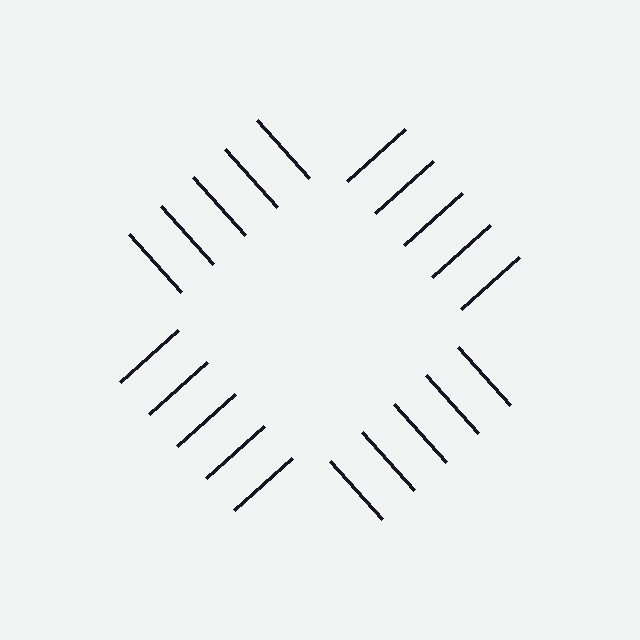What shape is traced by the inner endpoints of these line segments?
An illusory square — the line segments terminate on its edges but no continuous stroke is drawn.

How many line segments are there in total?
20 — 5 along each of the 4 edges.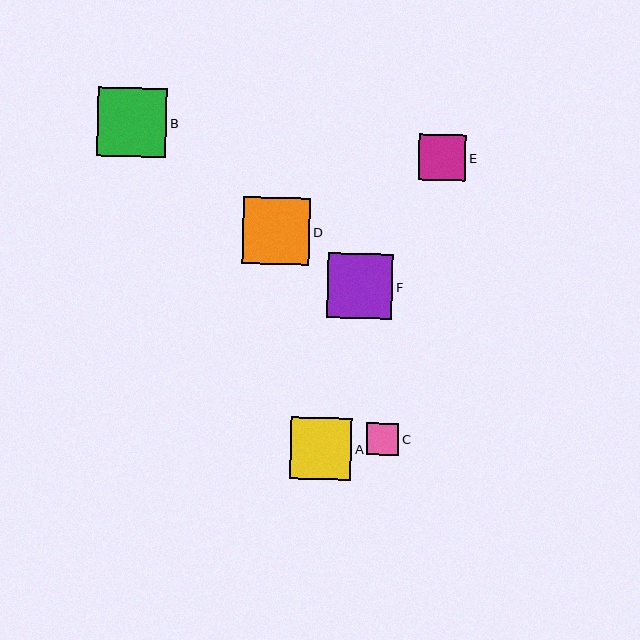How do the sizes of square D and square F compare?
Square D and square F are approximately the same size.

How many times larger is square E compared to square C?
Square E is approximately 1.5 times the size of square C.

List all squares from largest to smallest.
From largest to smallest: B, D, F, A, E, C.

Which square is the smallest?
Square C is the smallest with a size of approximately 32 pixels.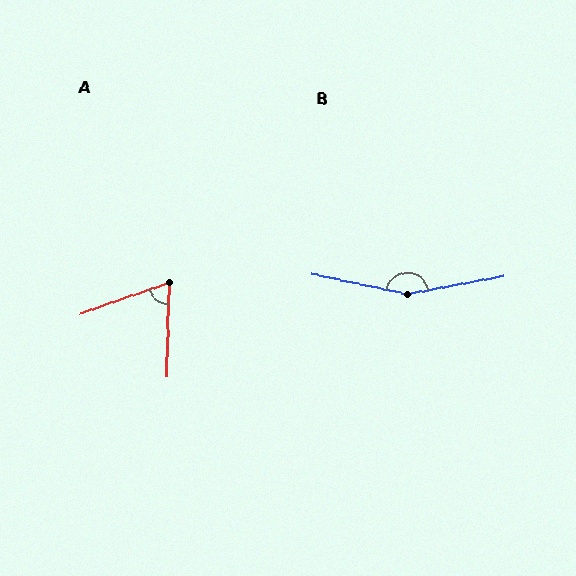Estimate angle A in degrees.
Approximately 69 degrees.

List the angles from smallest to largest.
A (69°), B (157°).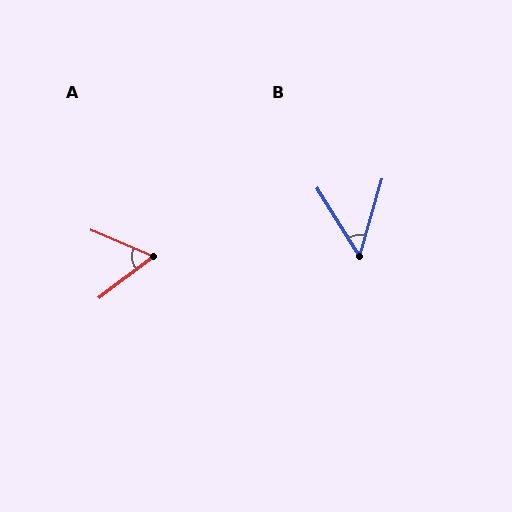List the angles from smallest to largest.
B (48°), A (60°).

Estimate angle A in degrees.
Approximately 60 degrees.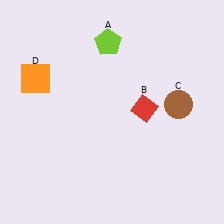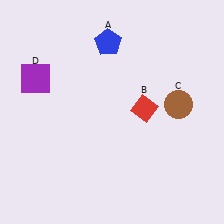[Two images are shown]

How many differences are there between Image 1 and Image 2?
There are 2 differences between the two images.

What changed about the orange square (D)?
In Image 1, D is orange. In Image 2, it changed to purple.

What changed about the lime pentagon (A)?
In Image 1, A is lime. In Image 2, it changed to blue.